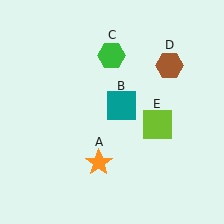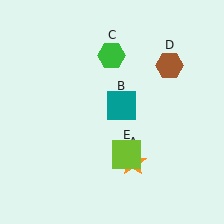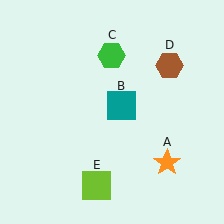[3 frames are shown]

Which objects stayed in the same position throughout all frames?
Teal square (object B) and green hexagon (object C) and brown hexagon (object D) remained stationary.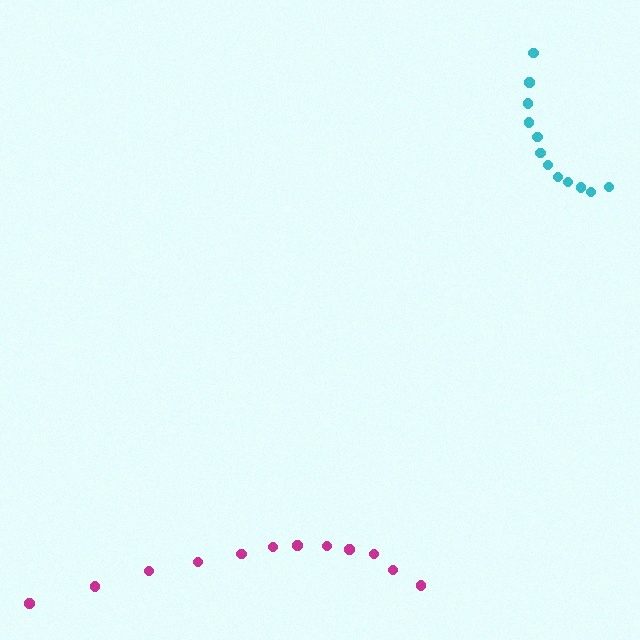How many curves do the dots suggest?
There are 2 distinct paths.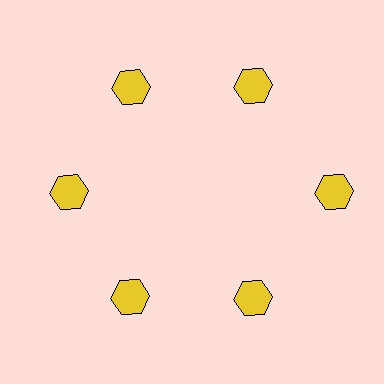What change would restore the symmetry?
The symmetry would be restored by moving it inward, back onto the ring so that all 6 hexagons sit at equal angles and equal distance from the center.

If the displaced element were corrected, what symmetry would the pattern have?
It would have 6-fold rotational symmetry — the pattern would map onto itself every 60 degrees.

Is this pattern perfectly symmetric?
No. The 6 yellow hexagons are arranged in a ring, but one element near the 3 o'clock position is pushed outward from the center, breaking the 6-fold rotational symmetry.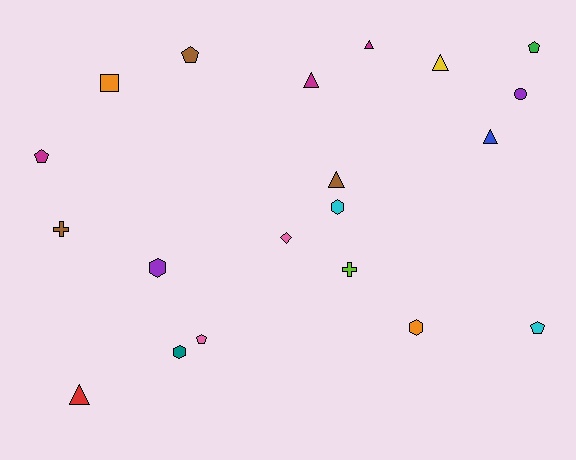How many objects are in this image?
There are 20 objects.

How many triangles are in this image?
There are 6 triangles.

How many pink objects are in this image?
There are 2 pink objects.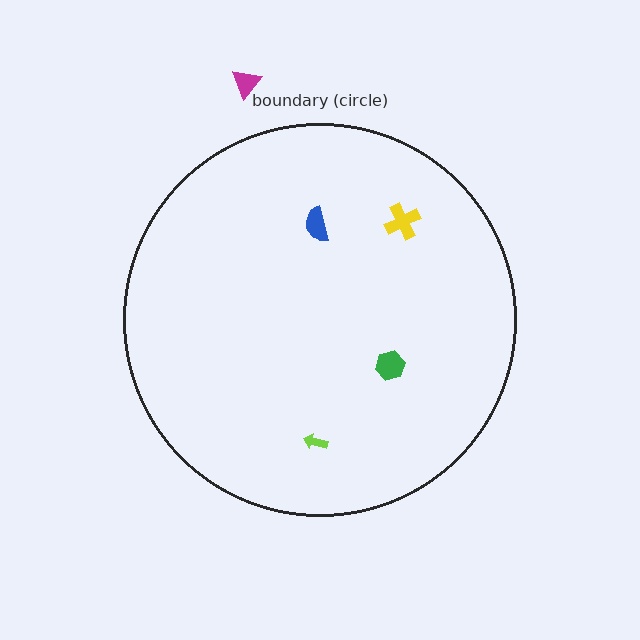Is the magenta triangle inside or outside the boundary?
Outside.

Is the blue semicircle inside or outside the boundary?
Inside.